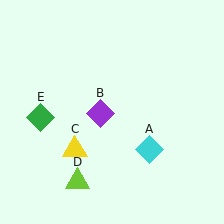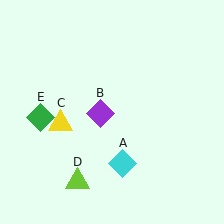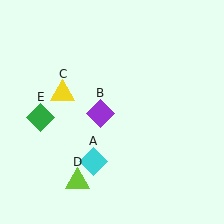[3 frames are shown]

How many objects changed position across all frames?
2 objects changed position: cyan diamond (object A), yellow triangle (object C).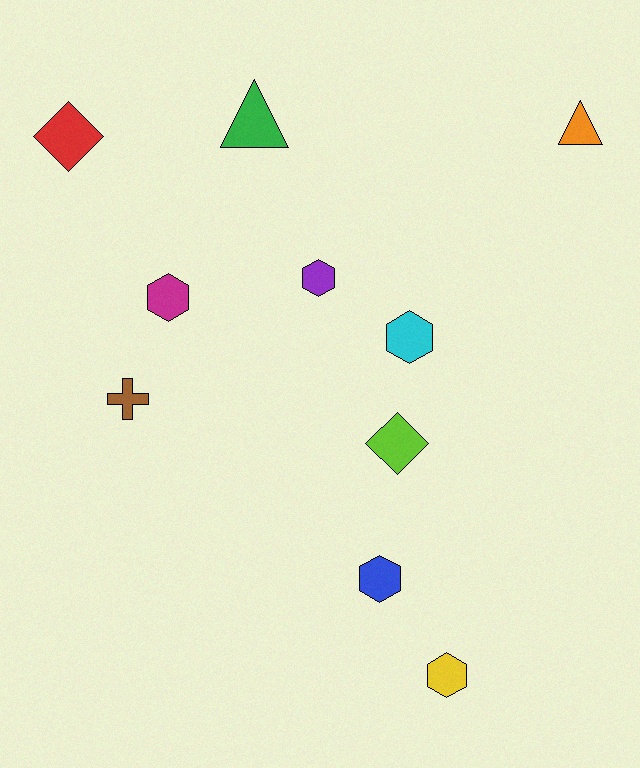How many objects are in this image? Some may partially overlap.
There are 10 objects.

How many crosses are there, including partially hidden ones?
There is 1 cross.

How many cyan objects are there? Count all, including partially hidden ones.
There is 1 cyan object.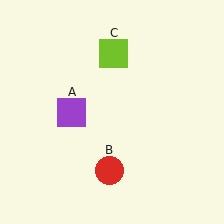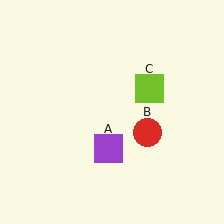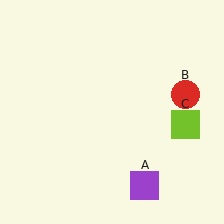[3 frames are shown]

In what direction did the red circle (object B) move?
The red circle (object B) moved up and to the right.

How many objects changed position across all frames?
3 objects changed position: purple square (object A), red circle (object B), lime square (object C).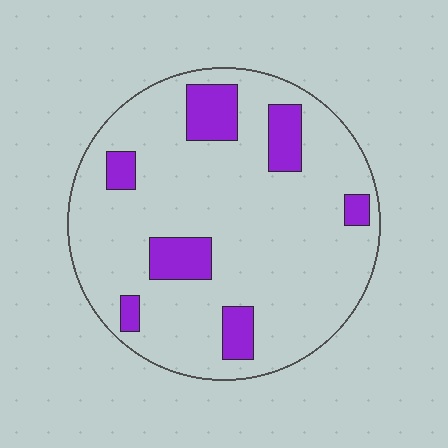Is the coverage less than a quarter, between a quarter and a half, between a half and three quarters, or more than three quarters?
Less than a quarter.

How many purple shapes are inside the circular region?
7.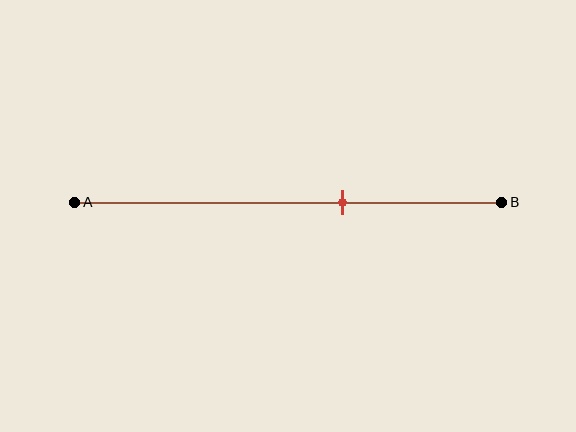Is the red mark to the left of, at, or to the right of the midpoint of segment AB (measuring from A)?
The red mark is to the right of the midpoint of segment AB.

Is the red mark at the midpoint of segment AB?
No, the mark is at about 65% from A, not at the 50% midpoint.